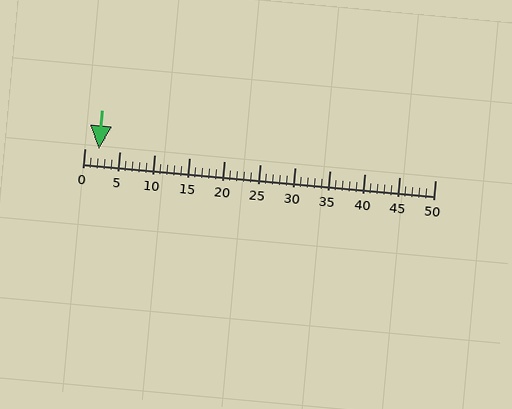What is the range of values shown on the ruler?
The ruler shows values from 0 to 50.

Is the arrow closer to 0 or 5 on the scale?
The arrow is closer to 0.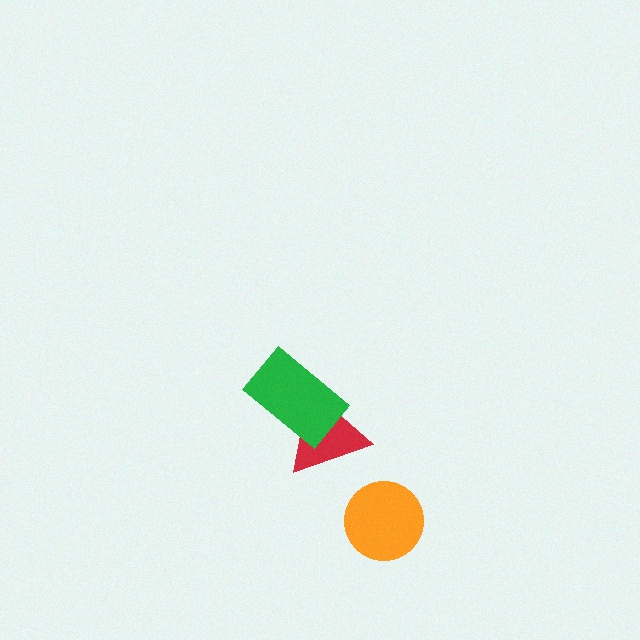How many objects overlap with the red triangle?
1 object overlaps with the red triangle.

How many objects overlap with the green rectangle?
1 object overlaps with the green rectangle.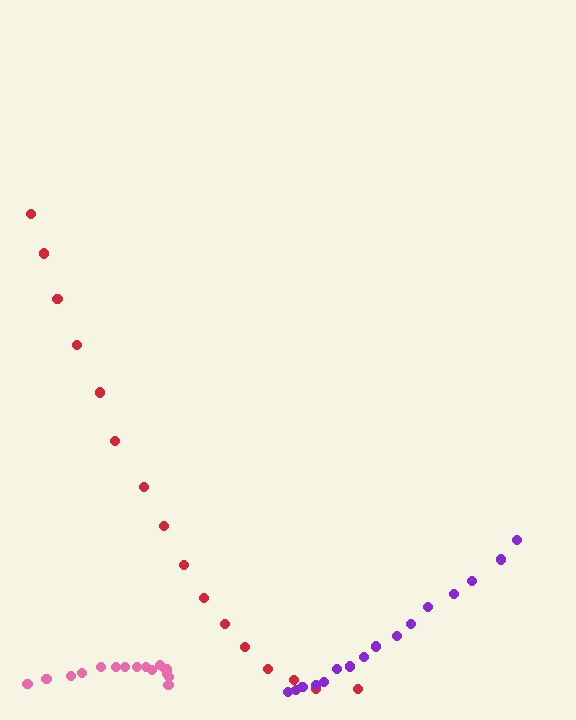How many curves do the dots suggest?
There are 3 distinct paths.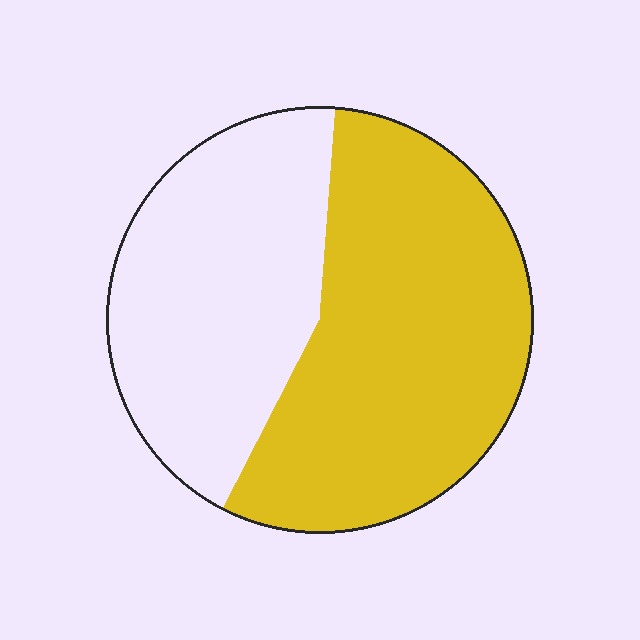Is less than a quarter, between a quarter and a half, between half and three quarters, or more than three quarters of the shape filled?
Between half and three quarters.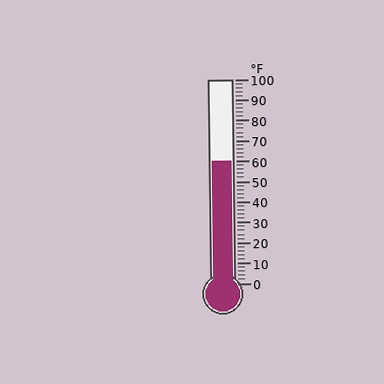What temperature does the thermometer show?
The thermometer shows approximately 60°F.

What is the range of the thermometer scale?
The thermometer scale ranges from 0°F to 100°F.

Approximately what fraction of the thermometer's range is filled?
The thermometer is filled to approximately 60% of its range.